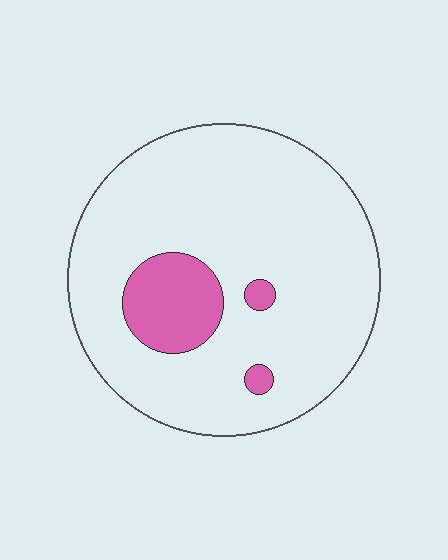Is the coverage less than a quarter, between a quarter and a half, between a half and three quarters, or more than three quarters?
Less than a quarter.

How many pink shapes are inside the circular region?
3.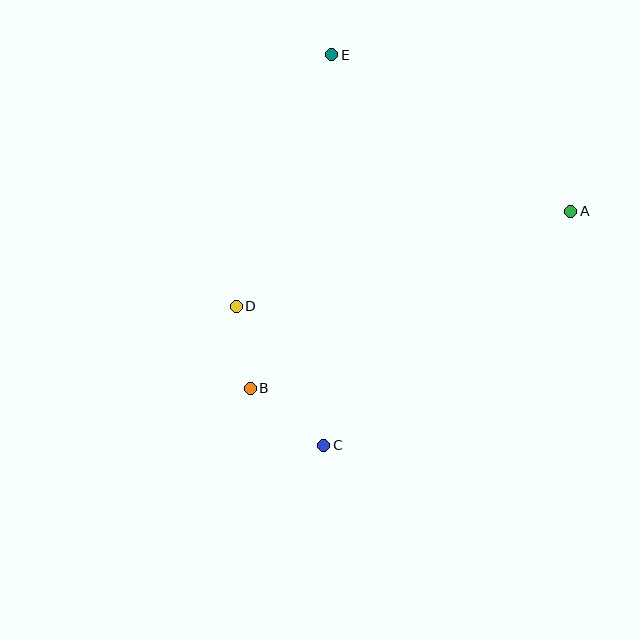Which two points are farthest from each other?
Points C and E are farthest from each other.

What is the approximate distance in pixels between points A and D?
The distance between A and D is approximately 348 pixels.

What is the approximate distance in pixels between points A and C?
The distance between A and C is approximately 340 pixels.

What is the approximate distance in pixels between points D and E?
The distance between D and E is approximately 269 pixels.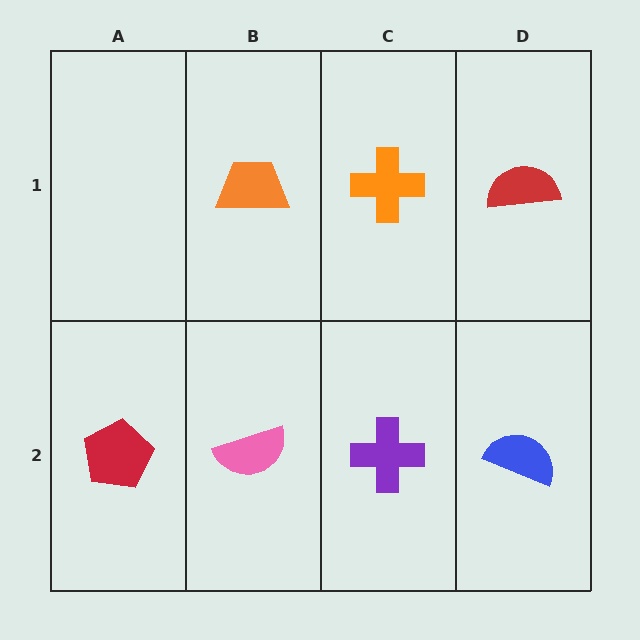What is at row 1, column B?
An orange trapezoid.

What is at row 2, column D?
A blue semicircle.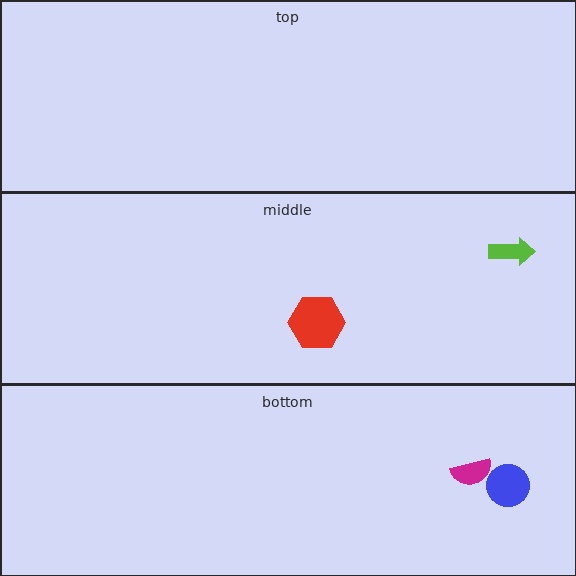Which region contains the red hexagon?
The middle region.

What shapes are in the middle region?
The red hexagon, the lime arrow.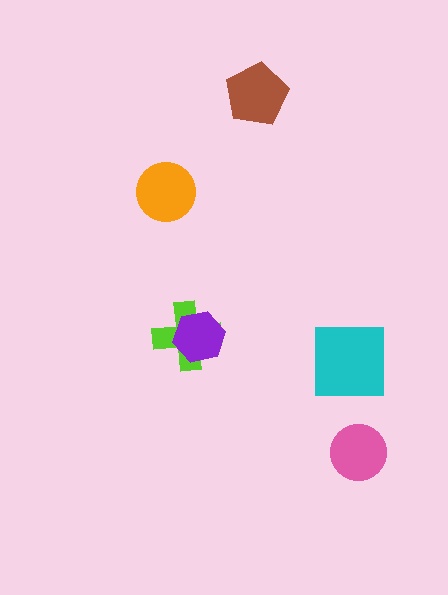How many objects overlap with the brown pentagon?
0 objects overlap with the brown pentagon.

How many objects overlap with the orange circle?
0 objects overlap with the orange circle.